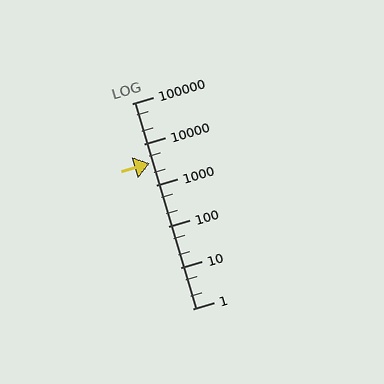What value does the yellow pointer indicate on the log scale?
The pointer indicates approximately 3500.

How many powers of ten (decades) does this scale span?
The scale spans 5 decades, from 1 to 100000.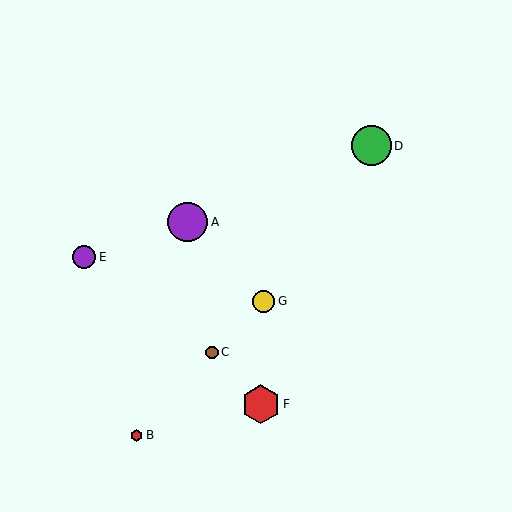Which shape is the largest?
The green circle (labeled D) is the largest.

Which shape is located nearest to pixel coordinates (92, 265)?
The purple circle (labeled E) at (84, 257) is nearest to that location.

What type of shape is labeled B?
Shape B is a red hexagon.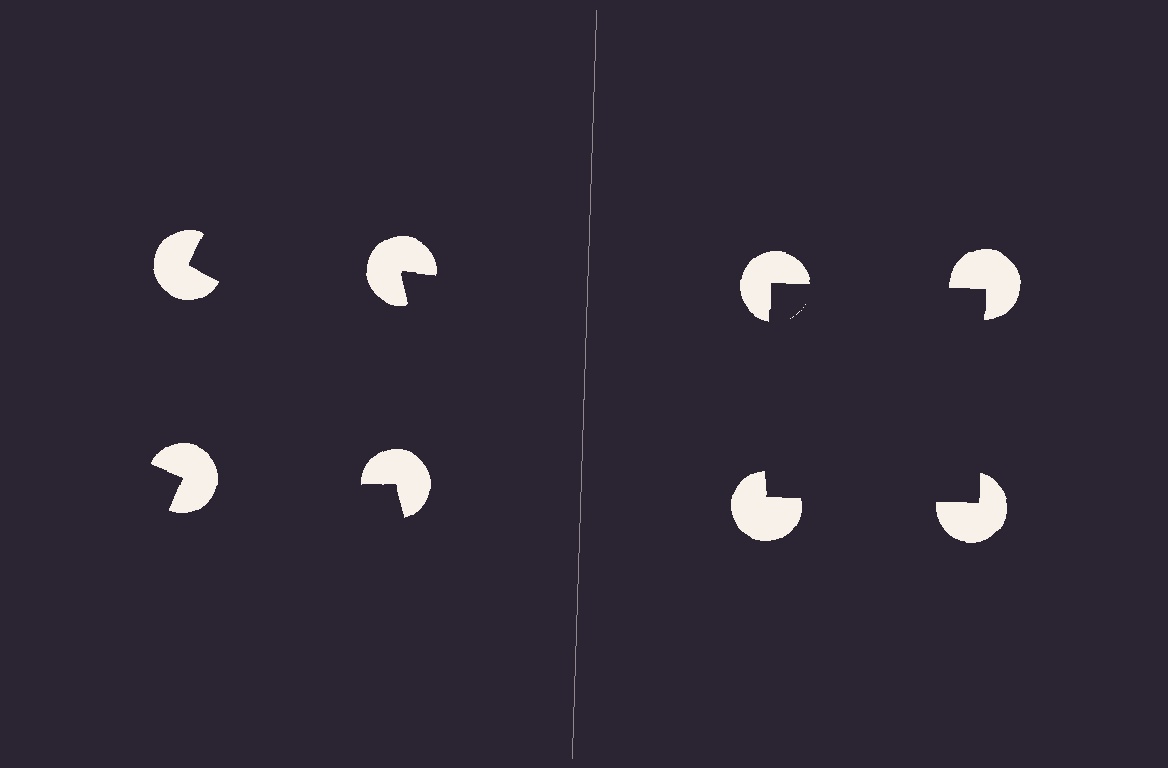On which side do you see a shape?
An illusory square appears on the right side. On the left side the wedge cuts are rotated, so no coherent shape forms.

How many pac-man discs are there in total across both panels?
8 — 4 on each side.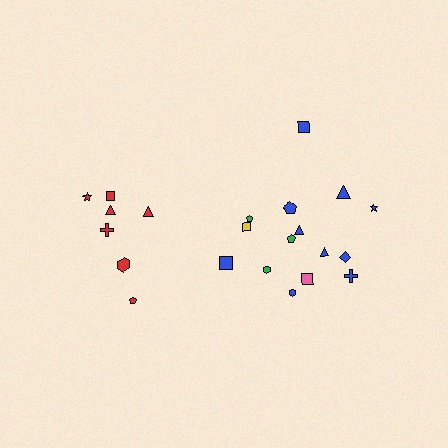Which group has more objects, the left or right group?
The right group.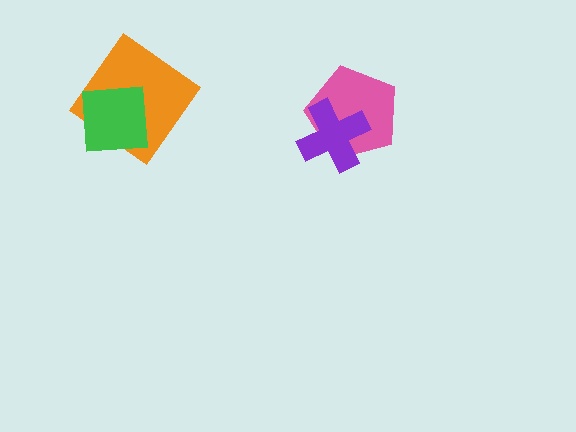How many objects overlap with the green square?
1 object overlaps with the green square.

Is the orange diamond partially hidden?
Yes, it is partially covered by another shape.